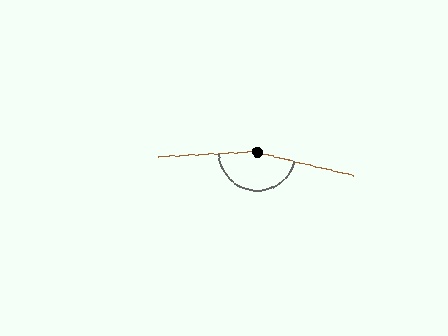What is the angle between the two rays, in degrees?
Approximately 164 degrees.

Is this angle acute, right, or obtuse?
It is obtuse.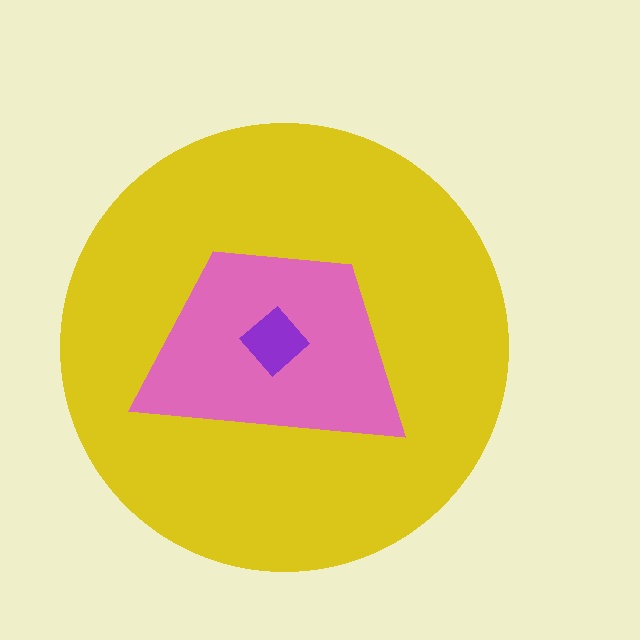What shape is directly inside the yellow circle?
The pink trapezoid.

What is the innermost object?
The purple diamond.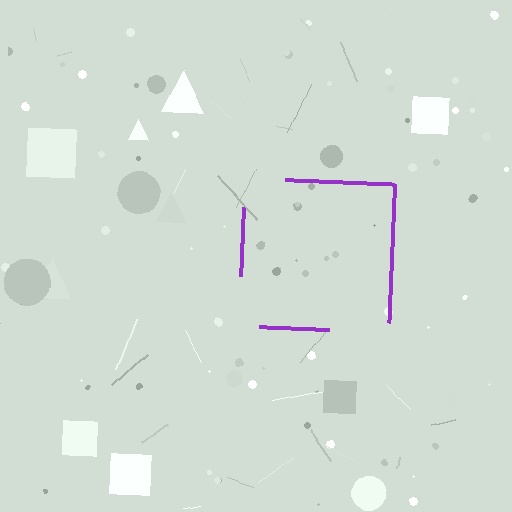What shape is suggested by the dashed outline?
The dashed outline suggests a square.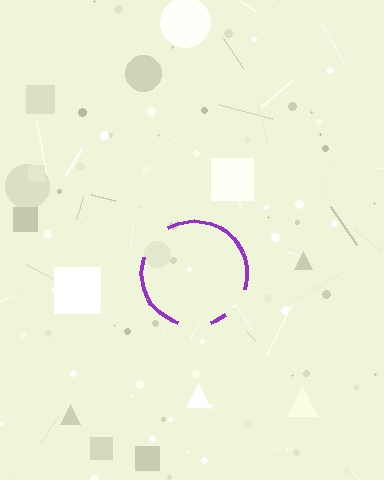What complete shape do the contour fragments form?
The contour fragments form a circle.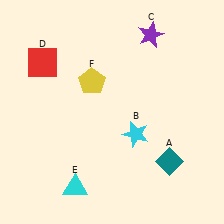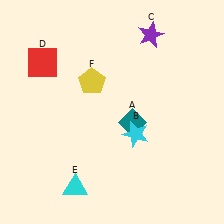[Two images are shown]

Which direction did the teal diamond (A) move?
The teal diamond (A) moved up.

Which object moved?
The teal diamond (A) moved up.